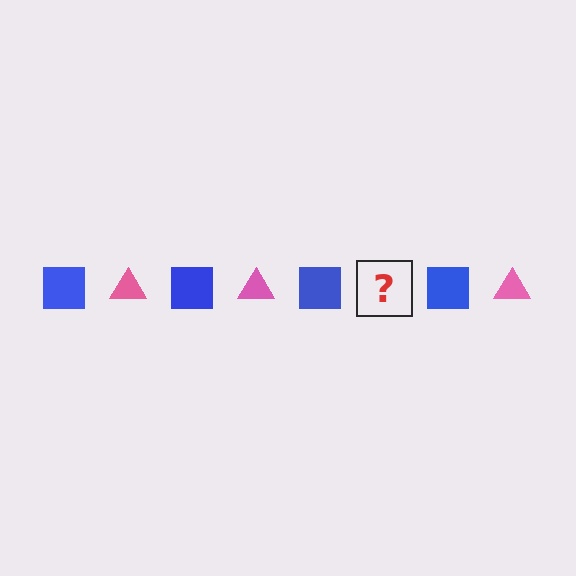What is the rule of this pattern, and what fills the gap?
The rule is that the pattern alternates between blue square and pink triangle. The gap should be filled with a pink triangle.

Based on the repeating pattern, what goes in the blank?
The blank should be a pink triangle.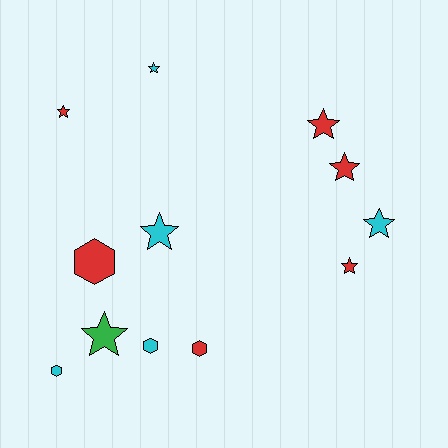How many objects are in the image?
There are 12 objects.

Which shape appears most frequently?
Star, with 8 objects.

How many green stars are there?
There is 1 green star.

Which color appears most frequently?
Red, with 6 objects.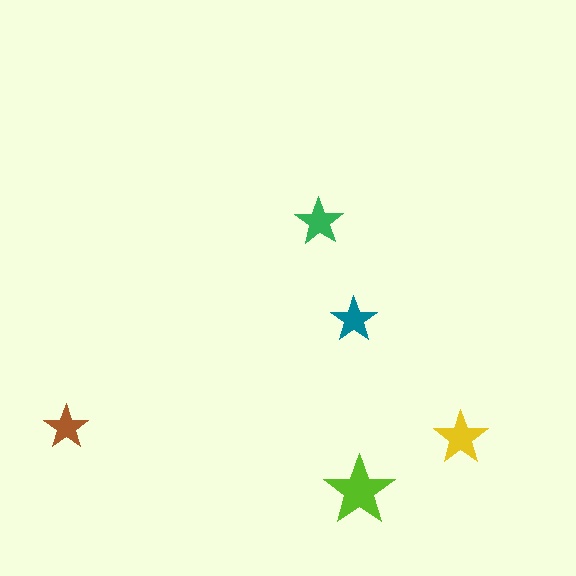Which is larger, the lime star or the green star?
The lime one.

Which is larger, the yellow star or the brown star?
The yellow one.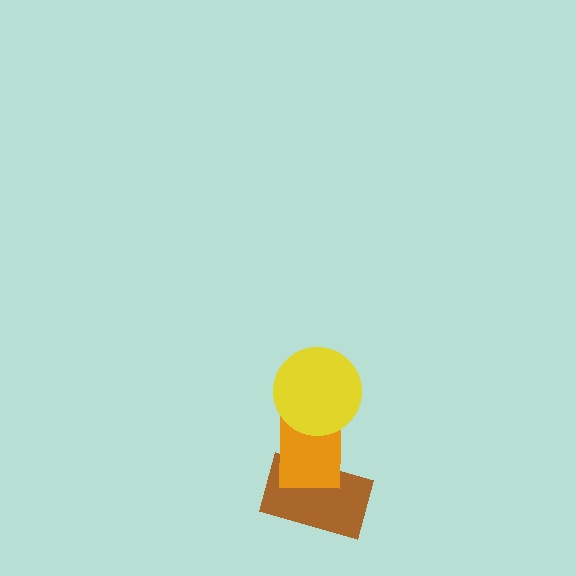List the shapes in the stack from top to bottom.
From top to bottom: the yellow circle, the orange rectangle, the brown rectangle.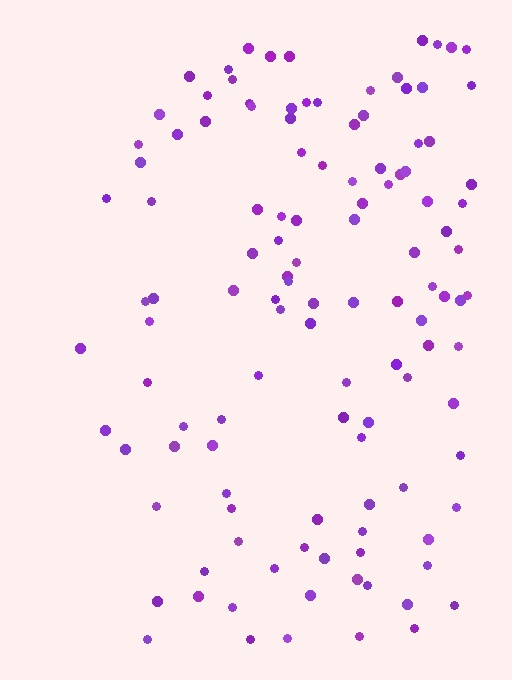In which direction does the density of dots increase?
From left to right, with the right side densest.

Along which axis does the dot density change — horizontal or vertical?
Horizontal.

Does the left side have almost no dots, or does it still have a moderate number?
Still a moderate number, just noticeably fewer than the right.